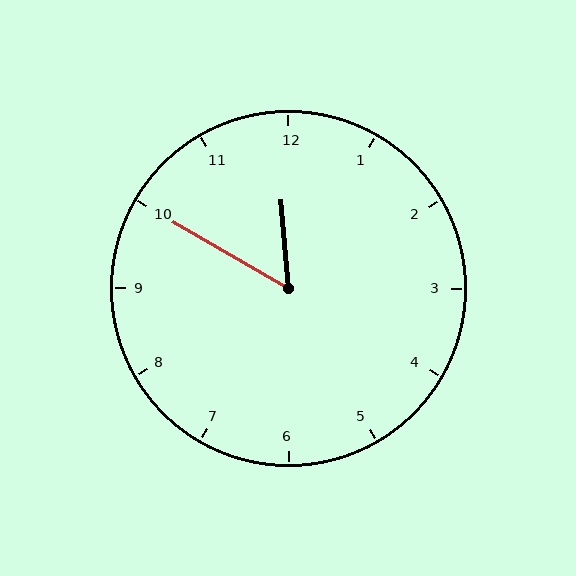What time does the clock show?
11:50.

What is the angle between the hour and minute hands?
Approximately 55 degrees.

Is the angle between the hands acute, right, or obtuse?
It is acute.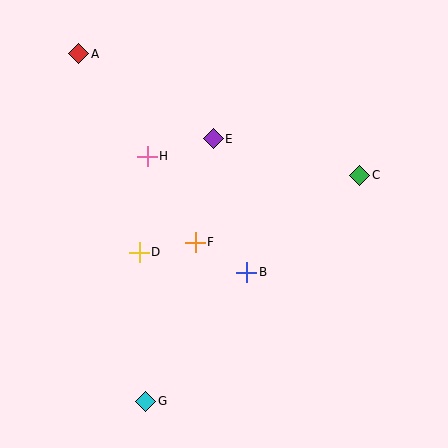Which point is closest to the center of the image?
Point F at (195, 242) is closest to the center.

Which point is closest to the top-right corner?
Point C is closest to the top-right corner.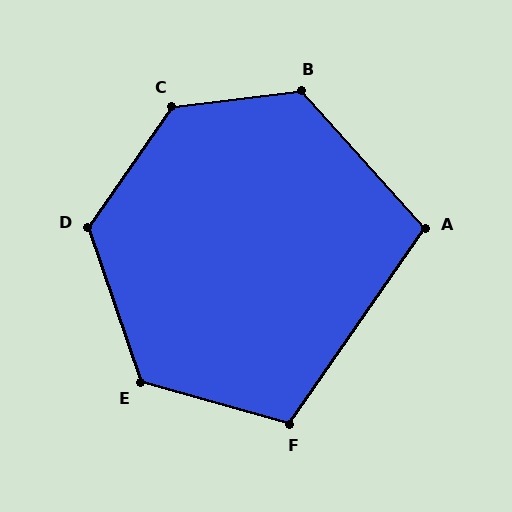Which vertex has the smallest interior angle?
A, at approximately 103 degrees.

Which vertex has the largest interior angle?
C, at approximately 132 degrees.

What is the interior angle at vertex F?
Approximately 109 degrees (obtuse).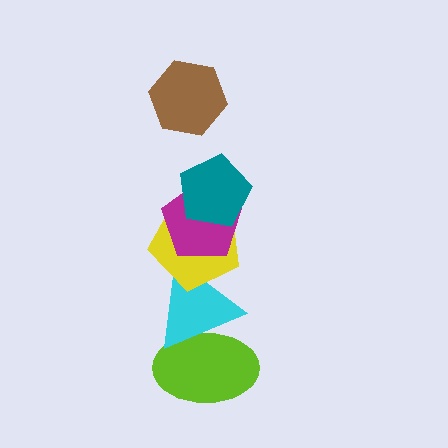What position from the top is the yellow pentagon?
The yellow pentagon is 4th from the top.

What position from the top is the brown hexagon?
The brown hexagon is 1st from the top.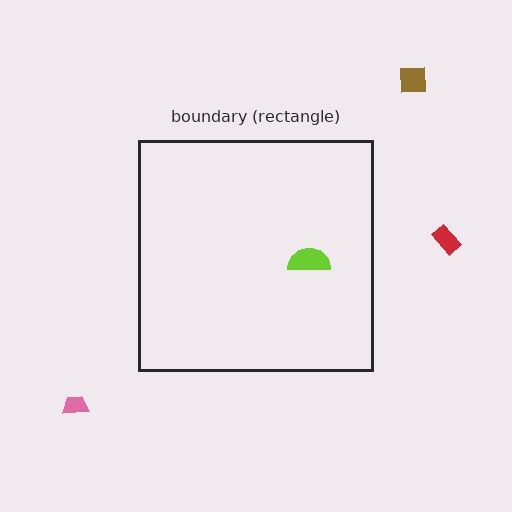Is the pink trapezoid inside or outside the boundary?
Outside.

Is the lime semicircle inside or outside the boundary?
Inside.